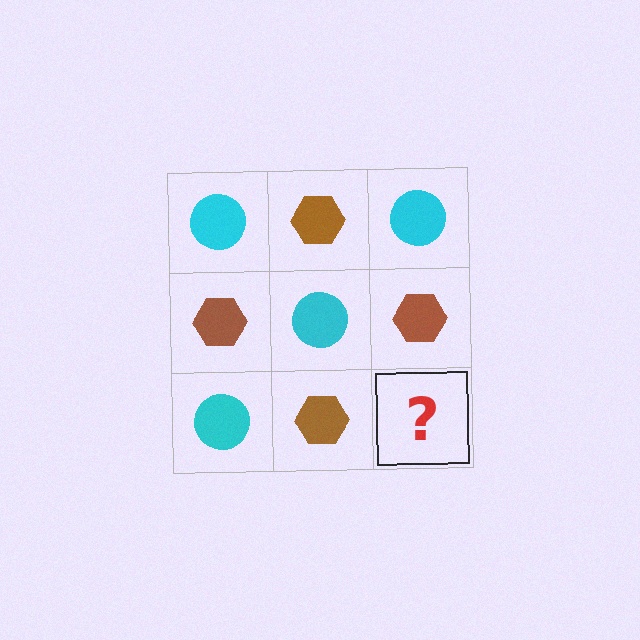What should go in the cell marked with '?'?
The missing cell should contain a cyan circle.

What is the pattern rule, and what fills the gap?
The rule is that it alternates cyan circle and brown hexagon in a checkerboard pattern. The gap should be filled with a cyan circle.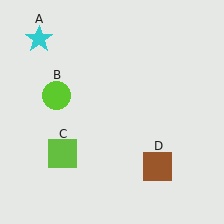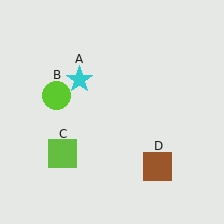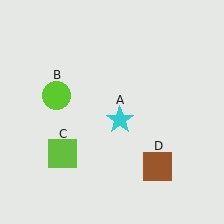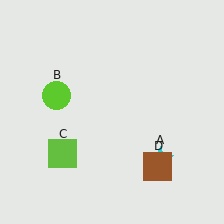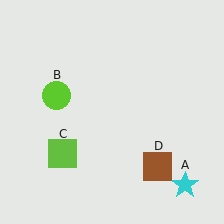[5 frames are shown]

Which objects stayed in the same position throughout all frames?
Lime circle (object B) and lime square (object C) and brown square (object D) remained stationary.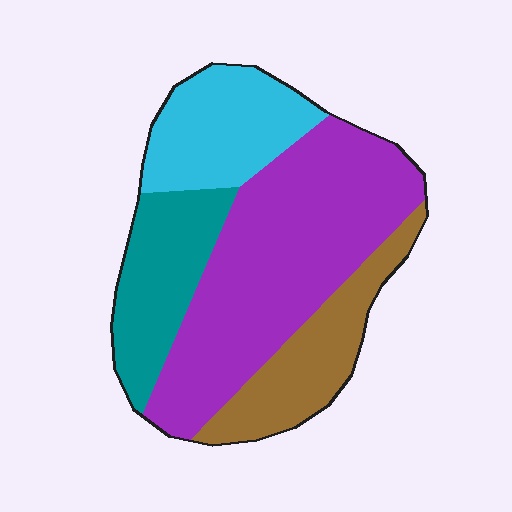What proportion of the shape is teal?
Teal covers roughly 20% of the shape.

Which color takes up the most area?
Purple, at roughly 45%.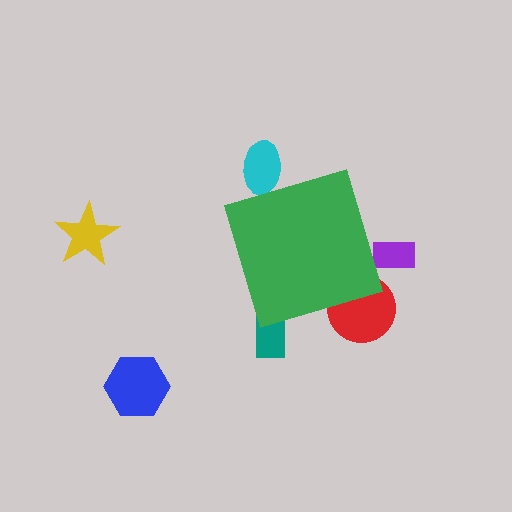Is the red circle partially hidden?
Yes, the red circle is partially hidden behind the green diamond.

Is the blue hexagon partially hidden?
No, the blue hexagon is fully visible.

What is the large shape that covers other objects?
A green diamond.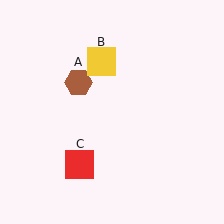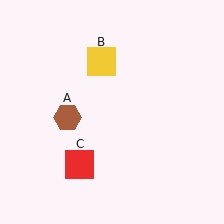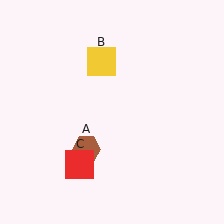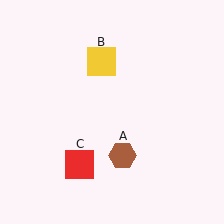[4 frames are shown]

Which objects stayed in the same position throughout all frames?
Yellow square (object B) and red square (object C) remained stationary.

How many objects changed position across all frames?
1 object changed position: brown hexagon (object A).